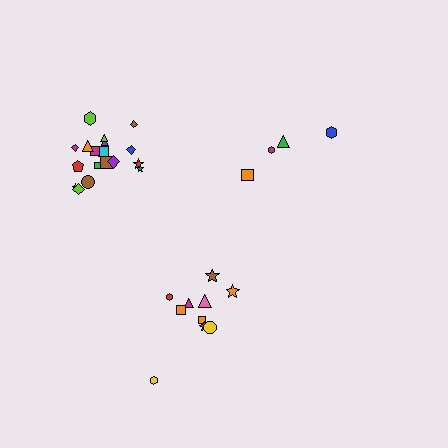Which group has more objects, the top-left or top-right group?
The top-left group.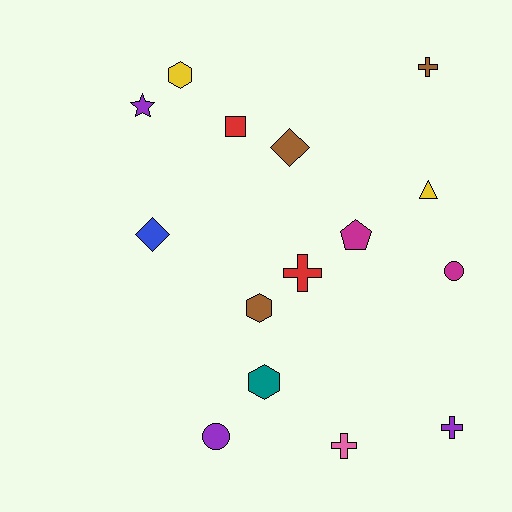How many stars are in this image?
There is 1 star.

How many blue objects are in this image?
There is 1 blue object.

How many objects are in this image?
There are 15 objects.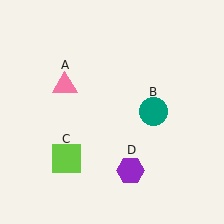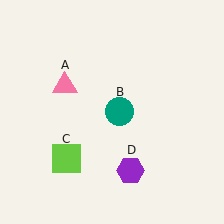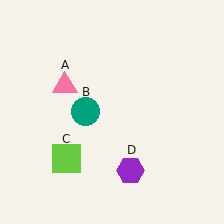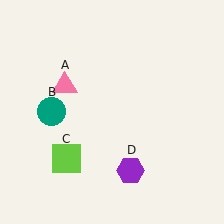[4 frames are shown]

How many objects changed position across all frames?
1 object changed position: teal circle (object B).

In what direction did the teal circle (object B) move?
The teal circle (object B) moved left.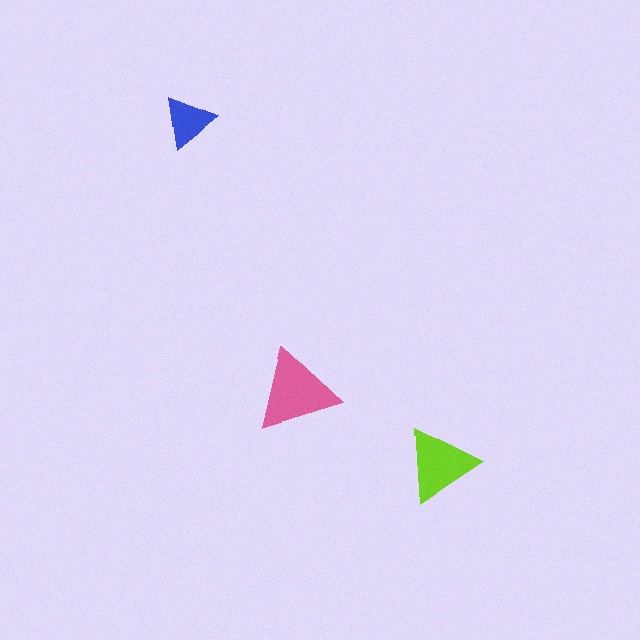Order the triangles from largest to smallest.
the pink one, the lime one, the blue one.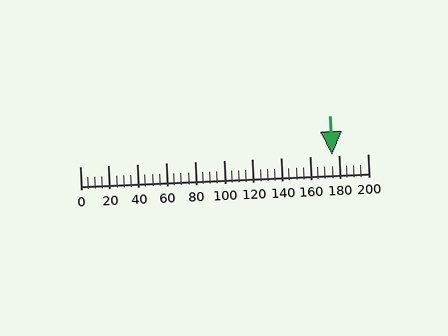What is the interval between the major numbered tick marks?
The major tick marks are spaced 20 units apart.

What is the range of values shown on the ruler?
The ruler shows values from 0 to 200.